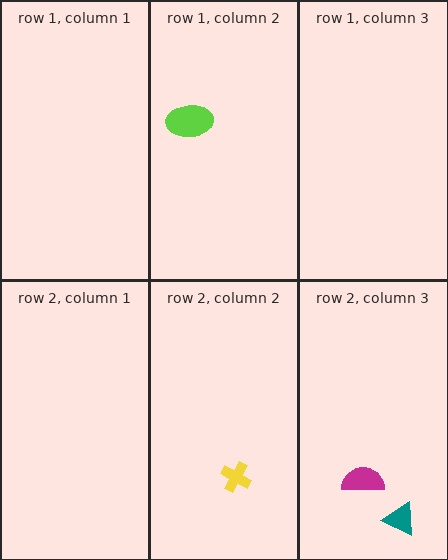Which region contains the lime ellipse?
The row 1, column 2 region.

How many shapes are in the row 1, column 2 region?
1.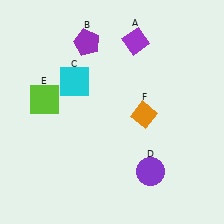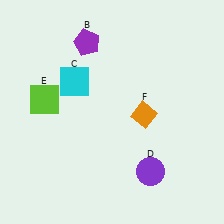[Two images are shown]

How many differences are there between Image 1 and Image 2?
There is 1 difference between the two images.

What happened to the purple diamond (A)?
The purple diamond (A) was removed in Image 2. It was in the top-right area of Image 1.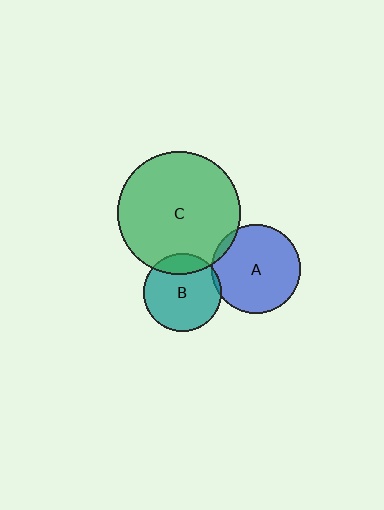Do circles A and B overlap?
Yes.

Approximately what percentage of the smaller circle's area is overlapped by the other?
Approximately 5%.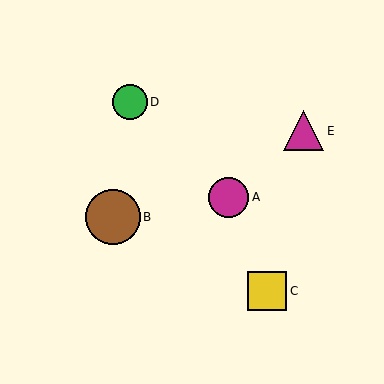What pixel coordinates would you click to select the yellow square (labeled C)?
Click at (267, 291) to select the yellow square C.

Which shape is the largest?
The brown circle (labeled B) is the largest.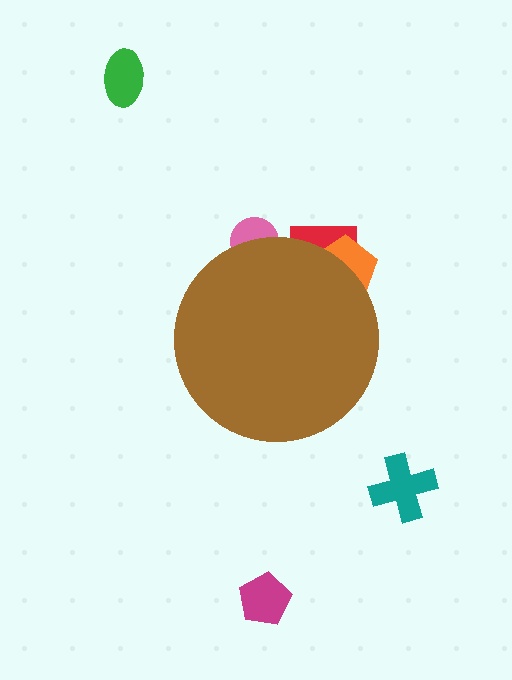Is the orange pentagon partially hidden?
Yes, the orange pentagon is partially hidden behind the brown circle.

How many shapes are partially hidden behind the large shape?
3 shapes are partially hidden.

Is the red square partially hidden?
Yes, the red square is partially hidden behind the brown circle.